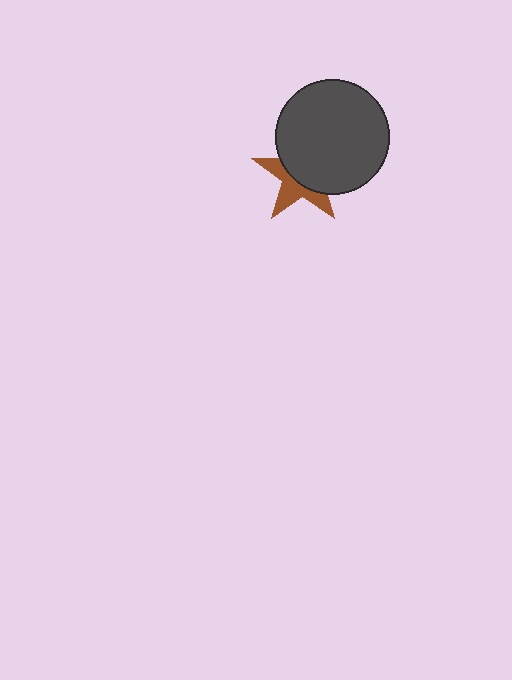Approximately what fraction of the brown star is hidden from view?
Roughly 58% of the brown star is hidden behind the dark gray circle.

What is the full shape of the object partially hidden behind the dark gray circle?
The partially hidden object is a brown star.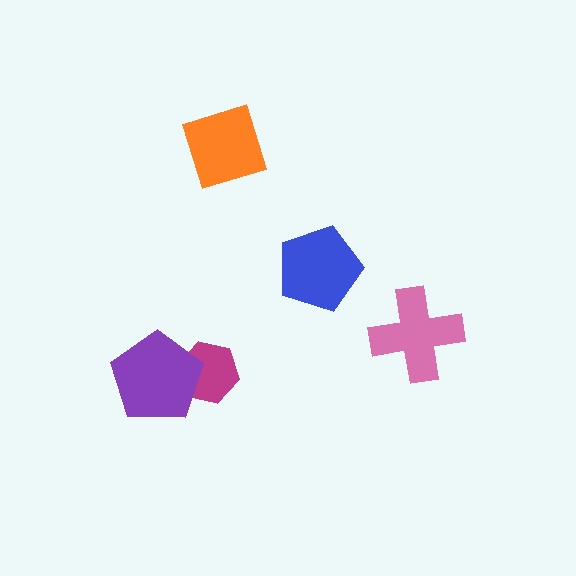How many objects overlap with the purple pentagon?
1 object overlaps with the purple pentagon.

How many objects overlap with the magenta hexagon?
1 object overlaps with the magenta hexagon.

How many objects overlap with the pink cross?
0 objects overlap with the pink cross.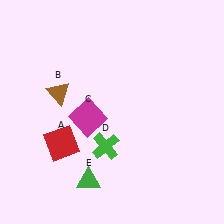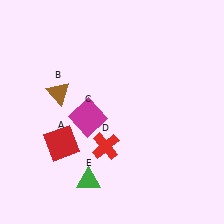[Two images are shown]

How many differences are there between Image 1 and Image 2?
There is 1 difference between the two images.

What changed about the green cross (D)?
In Image 1, D is green. In Image 2, it changed to red.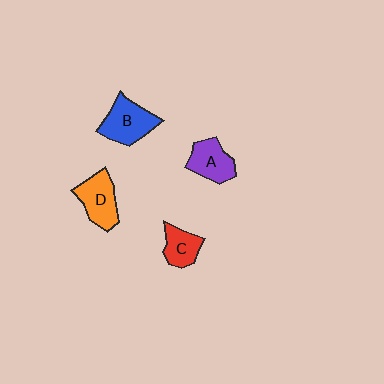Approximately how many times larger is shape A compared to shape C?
Approximately 1.3 times.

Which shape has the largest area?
Shape B (blue).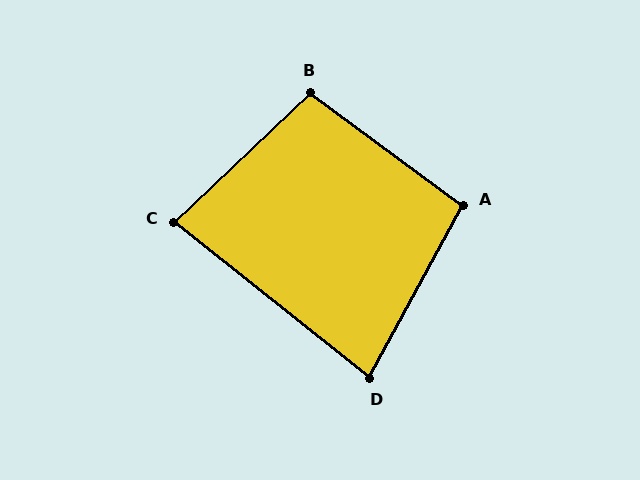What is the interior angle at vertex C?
Approximately 82 degrees (acute).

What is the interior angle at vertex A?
Approximately 98 degrees (obtuse).